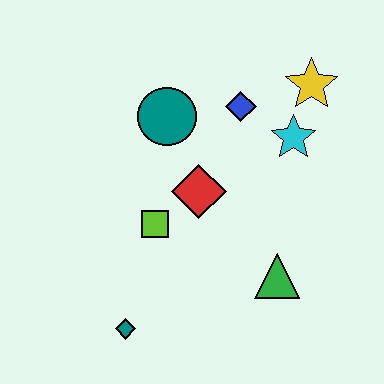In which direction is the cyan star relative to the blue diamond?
The cyan star is to the right of the blue diamond.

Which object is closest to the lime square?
The red diamond is closest to the lime square.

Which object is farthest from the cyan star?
The teal diamond is farthest from the cyan star.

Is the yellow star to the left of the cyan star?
No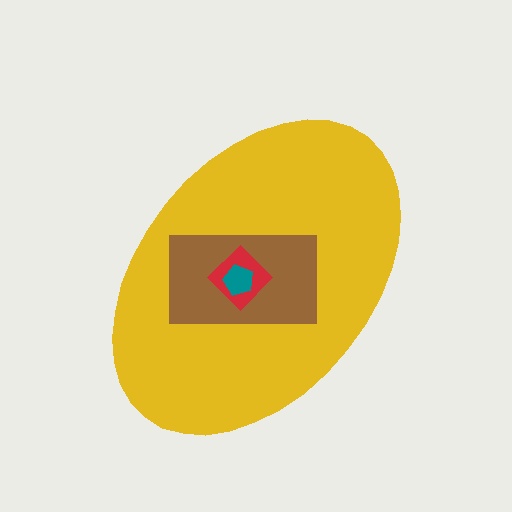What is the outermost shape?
The yellow ellipse.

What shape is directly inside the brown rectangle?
The red diamond.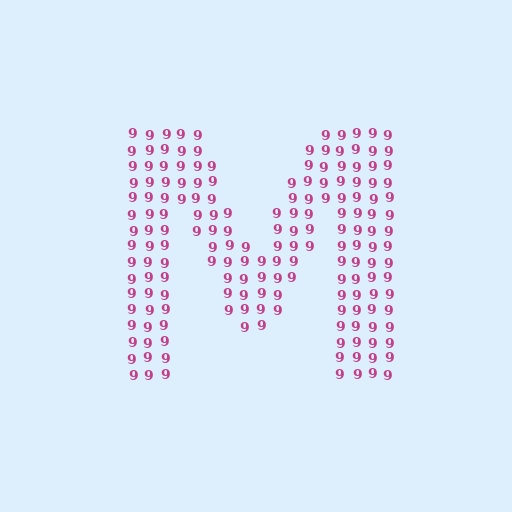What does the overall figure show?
The overall figure shows the letter M.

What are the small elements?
The small elements are digit 9's.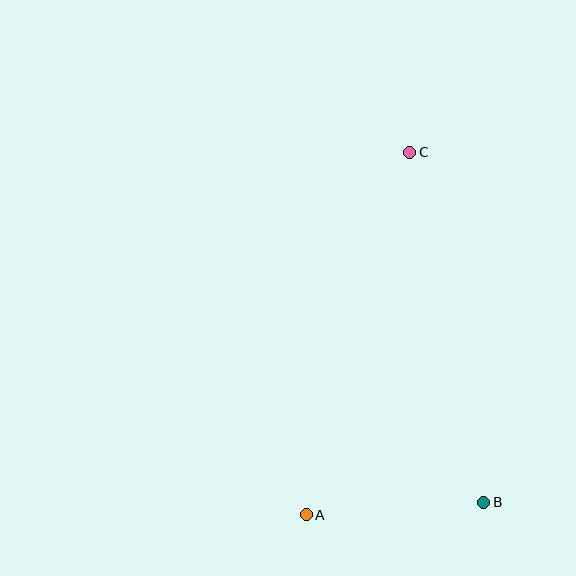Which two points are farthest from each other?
Points A and C are farthest from each other.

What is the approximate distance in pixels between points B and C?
The distance between B and C is approximately 358 pixels.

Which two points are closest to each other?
Points A and B are closest to each other.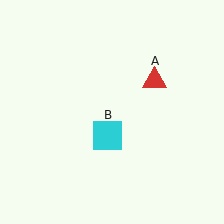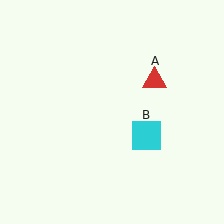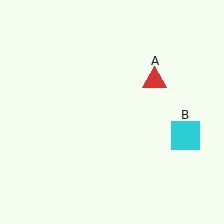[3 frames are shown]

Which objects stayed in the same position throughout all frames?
Red triangle (object A) remained stationary.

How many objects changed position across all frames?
1 object changed position: cyan square (object B).